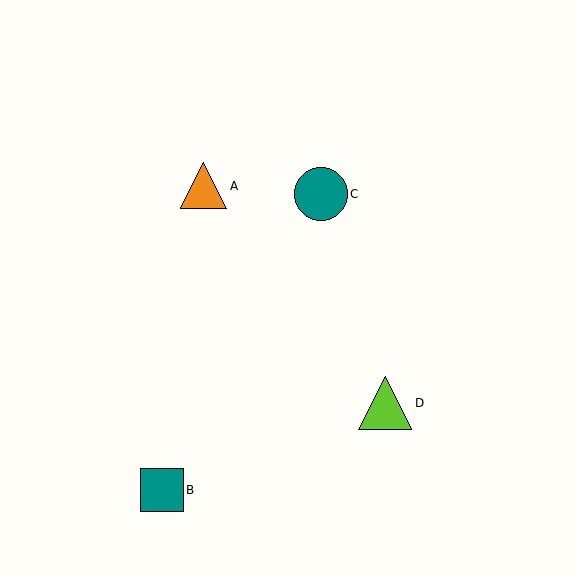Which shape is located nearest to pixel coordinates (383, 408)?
The lime triangle (labeled D) at (385, 403) is nearest to that location.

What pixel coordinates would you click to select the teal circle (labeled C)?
Click at (321, 194) to select the teal circle C.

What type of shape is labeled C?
Shape C is a teal circle.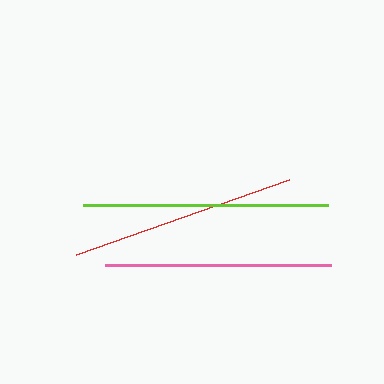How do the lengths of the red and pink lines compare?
The red and pink lines are approximately the same length.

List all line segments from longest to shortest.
From longest to shortest: lime, red, pink.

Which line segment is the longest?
The lime line is the longest at approximately 244 pixels.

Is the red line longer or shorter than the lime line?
The lime line is longer than the red line.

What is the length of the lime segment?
The lime segment is approximately 244 pixels long.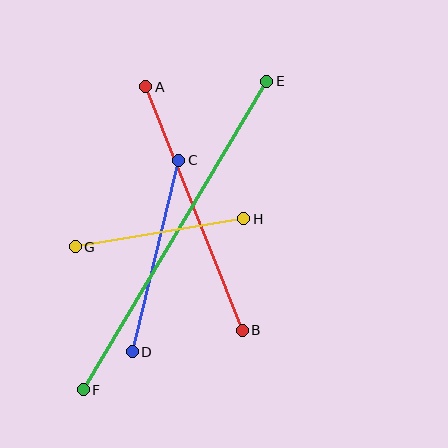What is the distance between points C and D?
The distance is approximately 197 pixels.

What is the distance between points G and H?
The distance is approximately 171 pixels.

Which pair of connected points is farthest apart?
Points E and F are farthest apart.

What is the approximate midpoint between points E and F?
The midpoint is at approximately (175, 236) pixels.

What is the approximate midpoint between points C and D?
The midpoint is at approximately (155, 256) pixels.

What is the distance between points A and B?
The distance is approximately 262 pixels.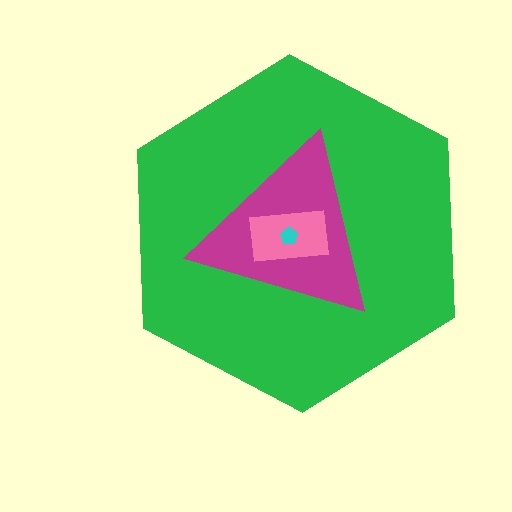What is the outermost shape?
The green hexagon.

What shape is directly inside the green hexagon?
The magenta triangle.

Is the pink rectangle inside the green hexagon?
Yes.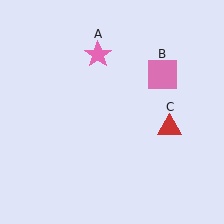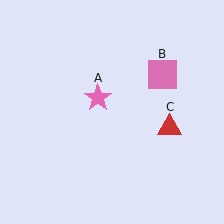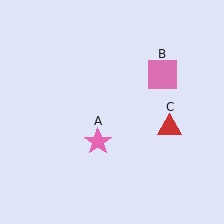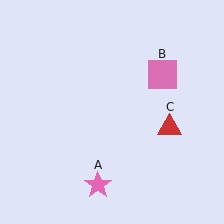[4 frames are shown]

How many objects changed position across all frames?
1 object changed position: pink star (object A).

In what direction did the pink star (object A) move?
The pink star (object A) moved down.